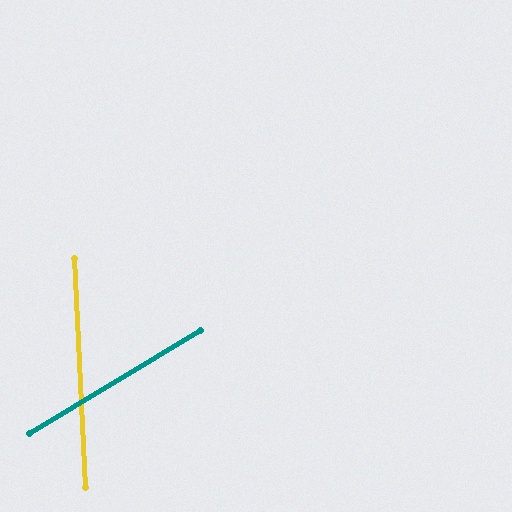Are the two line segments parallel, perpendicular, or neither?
Neither parallel nor perpendicular — they differ by about 62°.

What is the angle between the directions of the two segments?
Approximately 62 degrees.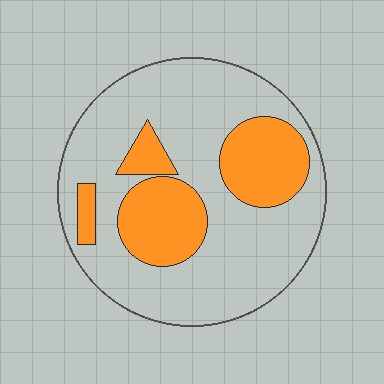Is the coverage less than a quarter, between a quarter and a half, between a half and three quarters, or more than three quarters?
Between a quarter and a half.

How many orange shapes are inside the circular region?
4.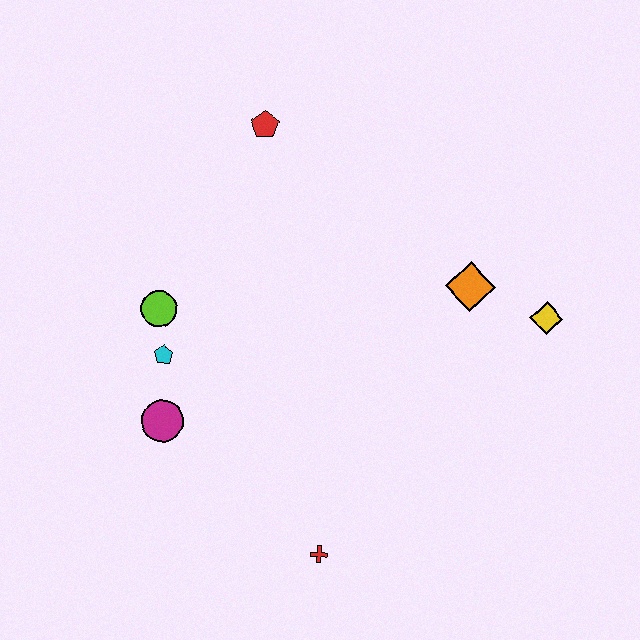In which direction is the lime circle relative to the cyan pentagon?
The lime circle is above the cyan pentagon.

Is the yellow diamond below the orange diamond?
Yes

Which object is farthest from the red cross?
The red pentagon is farthest from the red cross.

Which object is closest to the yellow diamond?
The orange diamond is closest to the yellow diamond.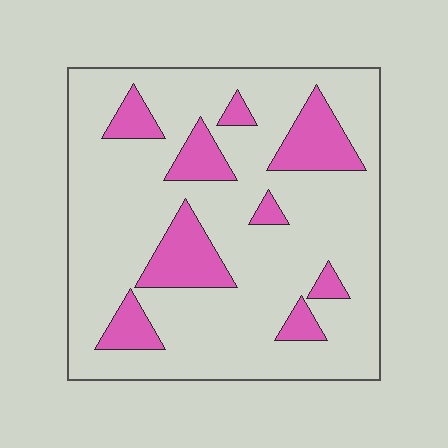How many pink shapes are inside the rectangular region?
9.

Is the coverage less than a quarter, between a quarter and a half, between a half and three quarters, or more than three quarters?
Less than a quarter.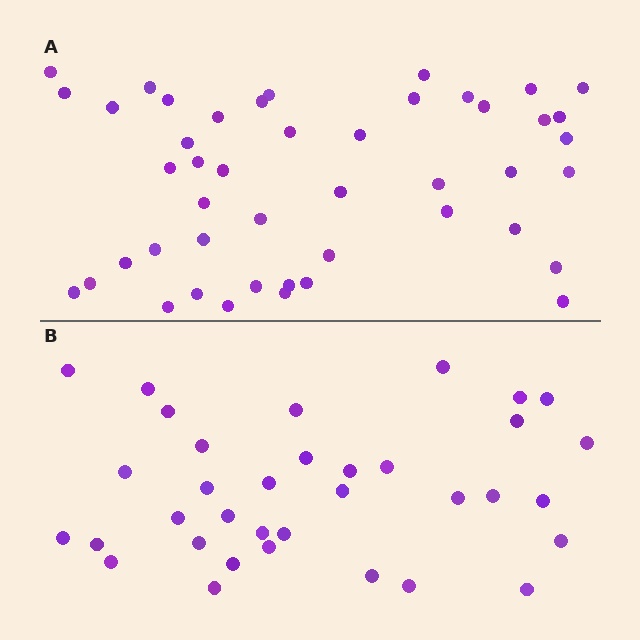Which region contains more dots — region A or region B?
Region A (the top region) has more dots.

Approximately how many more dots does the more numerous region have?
Region A has roughly 12 or so more dots than region B.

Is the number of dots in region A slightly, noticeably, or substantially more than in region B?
Region A has noticeably more, but not dramatically so. The ratio is roughly 1.3 to 1.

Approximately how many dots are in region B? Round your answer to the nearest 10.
About 40 dots. (The exact count is 35, which rounds to 40.)